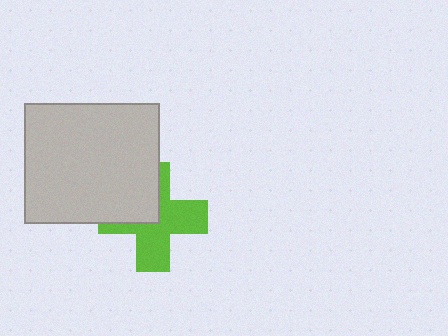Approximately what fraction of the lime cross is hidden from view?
Roughly 38% of the lime cross is hidden behind the light gray rectangle.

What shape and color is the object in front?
The object in front is a light gray rectangle.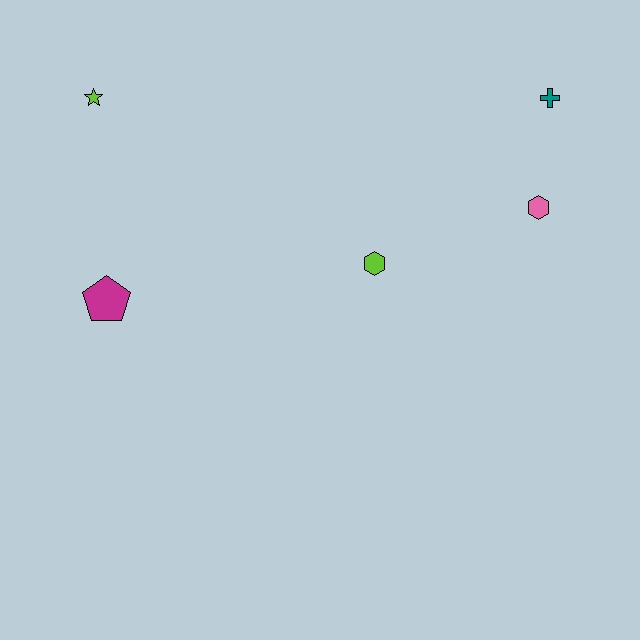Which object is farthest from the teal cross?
The magenta pentagon is farthest from the teal cross.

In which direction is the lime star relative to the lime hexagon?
The lime star is to the left of the lime hexagon.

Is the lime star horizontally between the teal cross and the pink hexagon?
No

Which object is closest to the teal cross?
The pink hexagon is closest to the teal cross.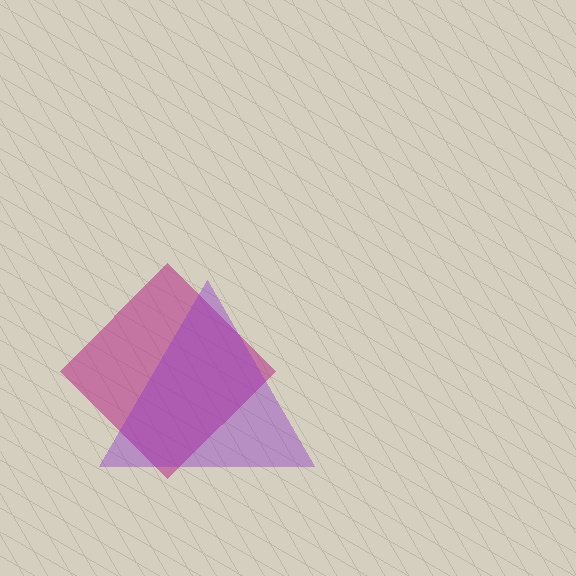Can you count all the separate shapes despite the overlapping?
Yes, there are 2 separate shapes.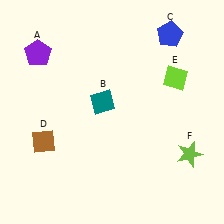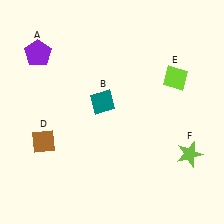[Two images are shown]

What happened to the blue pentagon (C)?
The blue pentagon (C) was removed in Image 2. It was in the top-right area of Image 1.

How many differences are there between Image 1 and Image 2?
There is 1 difference between the two images.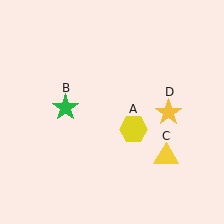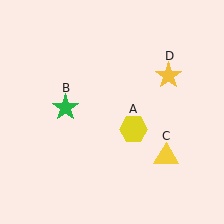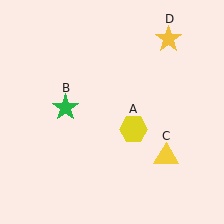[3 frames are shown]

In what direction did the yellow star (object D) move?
The yellow star (object D) moved up.